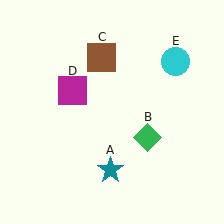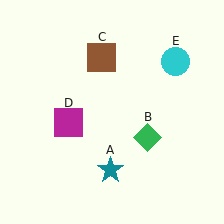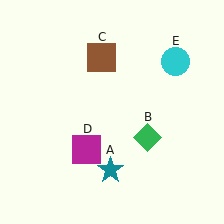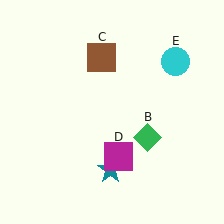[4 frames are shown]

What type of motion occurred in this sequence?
The magenta square (object D) rotated counterclockwise around the center of the scene.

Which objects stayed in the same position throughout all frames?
Teal star (object A) and green diamond (object B) and brown square (object C) and cyan circle (object E) remained stationary.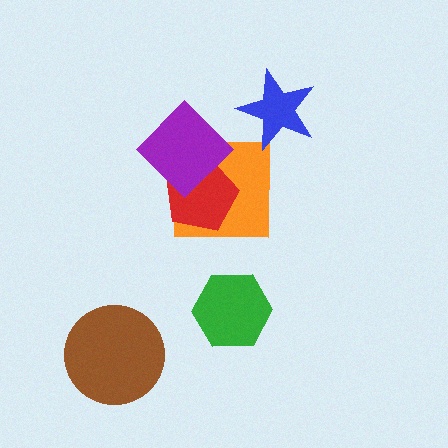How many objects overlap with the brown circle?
0 objects overlap with the brown circle.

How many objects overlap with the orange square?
2 objects overlap with the orange square.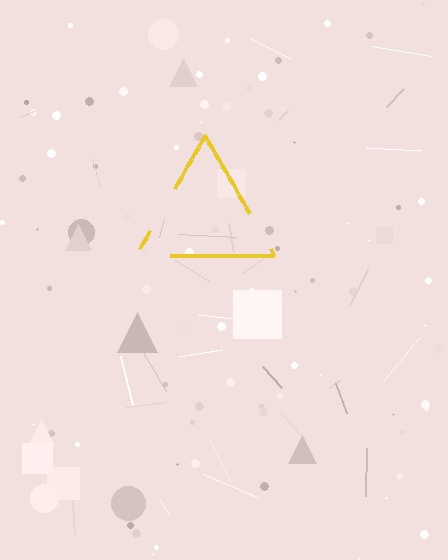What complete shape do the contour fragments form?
The contour fragments form a triangle.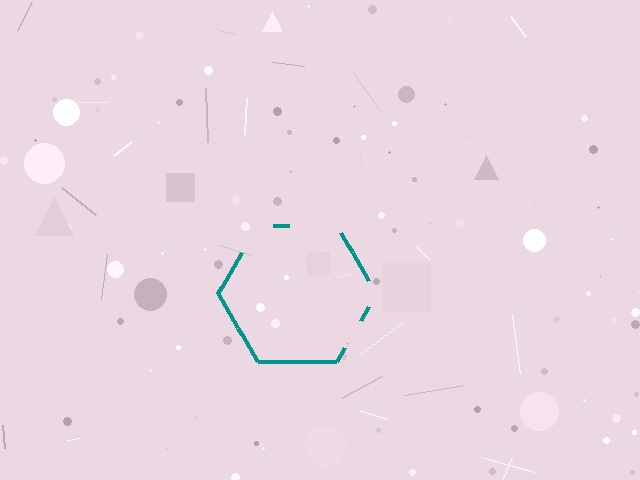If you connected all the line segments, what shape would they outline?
They would outline a hexagon.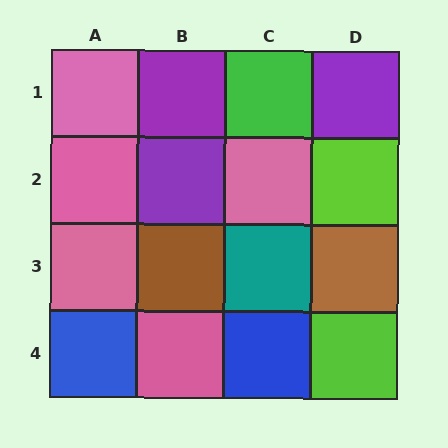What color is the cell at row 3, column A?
Pink.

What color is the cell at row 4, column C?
Blue.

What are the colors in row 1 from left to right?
Pink, purple, green, purple.